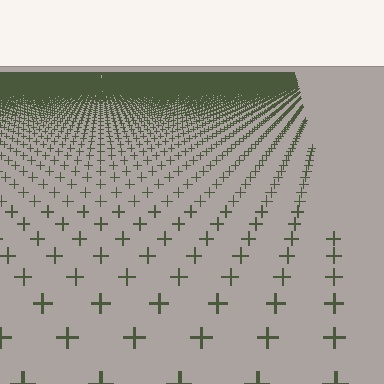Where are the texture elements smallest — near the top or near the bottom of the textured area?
Near the top.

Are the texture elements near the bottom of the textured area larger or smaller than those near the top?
Larger. Near the bottom, elements are closer to the viewer and appear at a bigger on-screen size.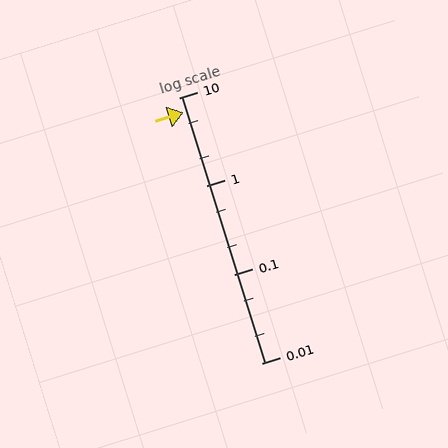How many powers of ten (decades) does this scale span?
The scale spans 3 decades, from 0.01 to 10.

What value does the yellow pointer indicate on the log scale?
The pointer indicates approximately 6.8.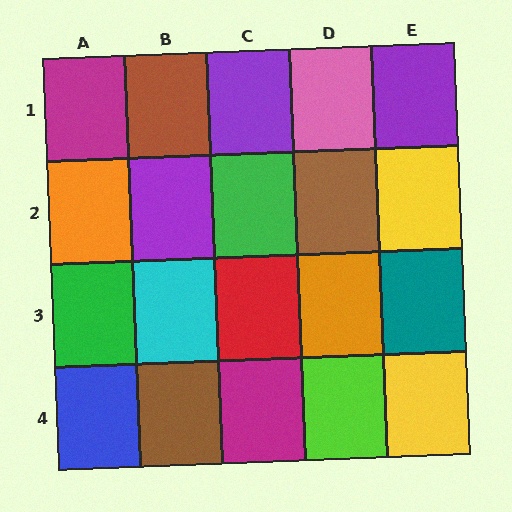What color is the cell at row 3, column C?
Red.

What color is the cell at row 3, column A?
Green.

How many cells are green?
2 cells are green.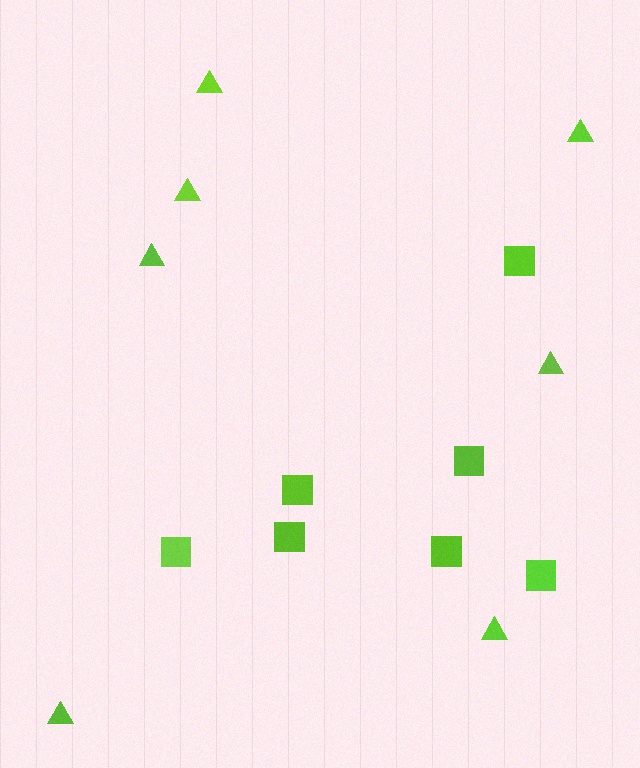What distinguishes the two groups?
There are 2 groups: one group of triangles (7) and one group of squares (7).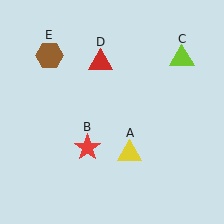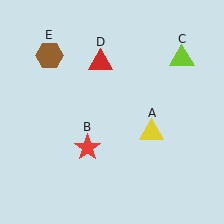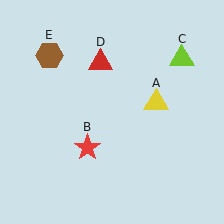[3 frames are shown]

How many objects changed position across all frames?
1 object changed position: yellow triangle (object A).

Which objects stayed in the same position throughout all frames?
Red star (object B) and lime triangle (object C) and red triangle (object D) and brown hexagon (object E) remained stationary.